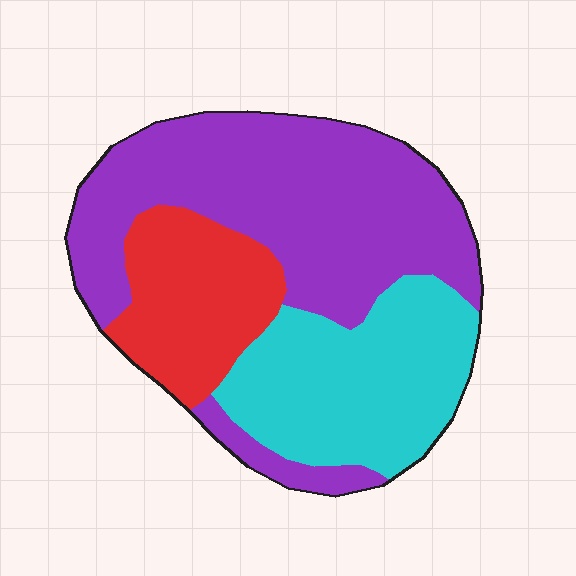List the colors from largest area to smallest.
From largest to smallest: purple, cyan, red.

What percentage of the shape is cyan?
Cyan takes up about one third (1/3) of the shape.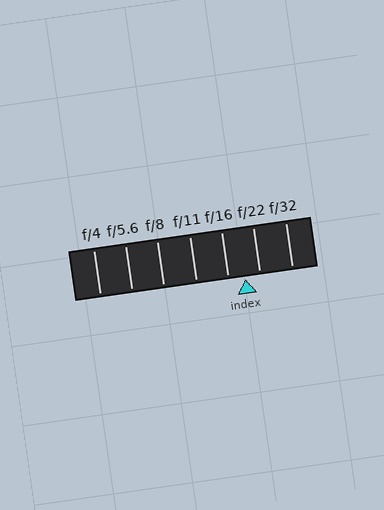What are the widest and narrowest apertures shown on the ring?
The widest aperture shown is f/4 and the narrowest is f/32.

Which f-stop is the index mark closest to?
The index mark is closest to f/22.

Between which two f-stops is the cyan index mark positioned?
The index mark is between f/16 and f/22.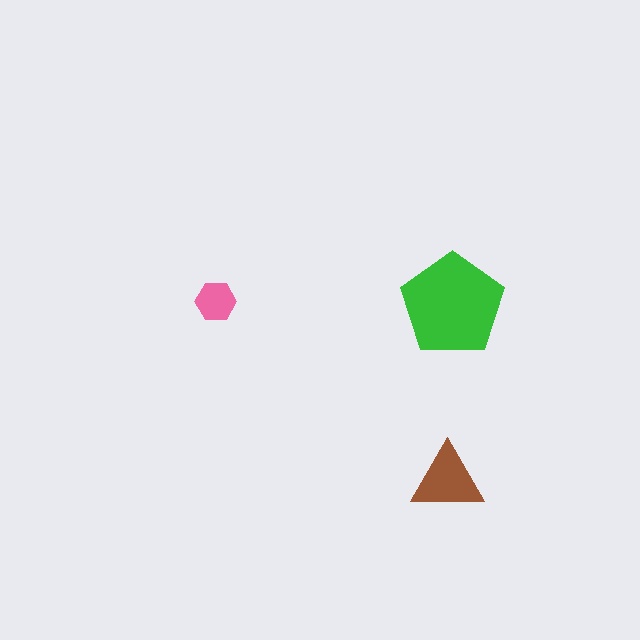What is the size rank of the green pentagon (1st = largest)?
1st.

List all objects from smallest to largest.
The pink hexagon, the brown triangle, the green pentagon.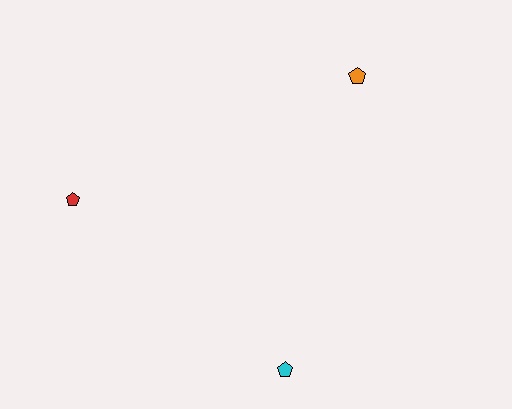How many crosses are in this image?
There are no crosses.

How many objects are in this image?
There are 3 objects.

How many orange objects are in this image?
There is 1 orange object.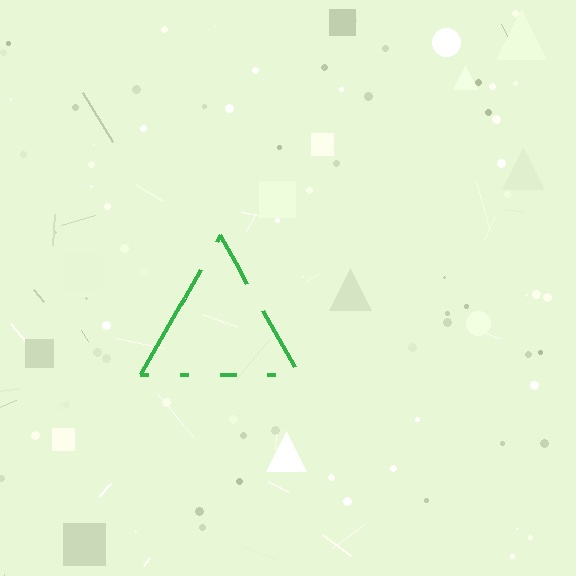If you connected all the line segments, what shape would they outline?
They would outline a triangle.